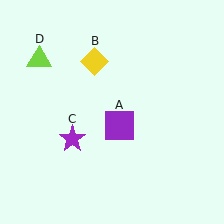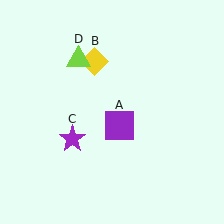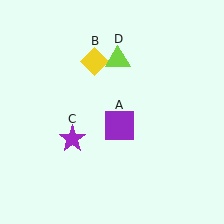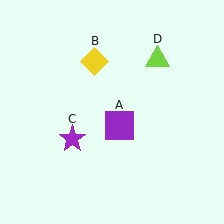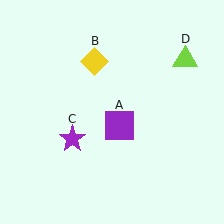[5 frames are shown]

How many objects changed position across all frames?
1 object changed position: lime triangle (object D).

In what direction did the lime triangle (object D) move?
The lime triangle (object D) moved right.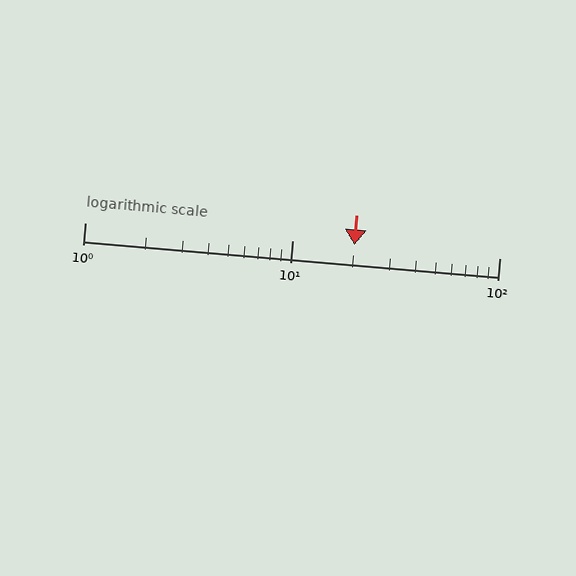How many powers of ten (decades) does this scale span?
The scale spans 2 decades, from 1 to 100.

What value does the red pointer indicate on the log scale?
The pointer indicates approximately 20.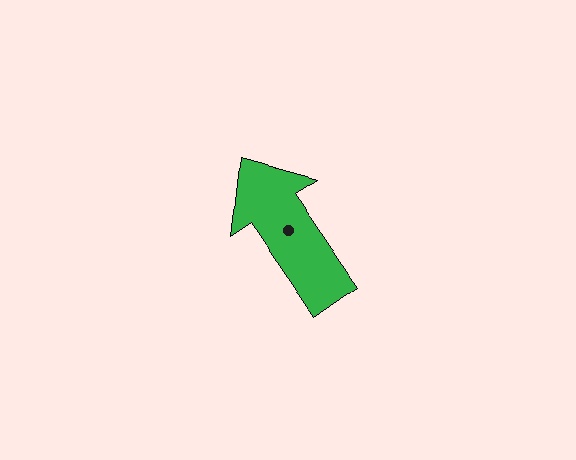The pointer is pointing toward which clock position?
Roughly 11 o'clock.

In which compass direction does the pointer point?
Northwest.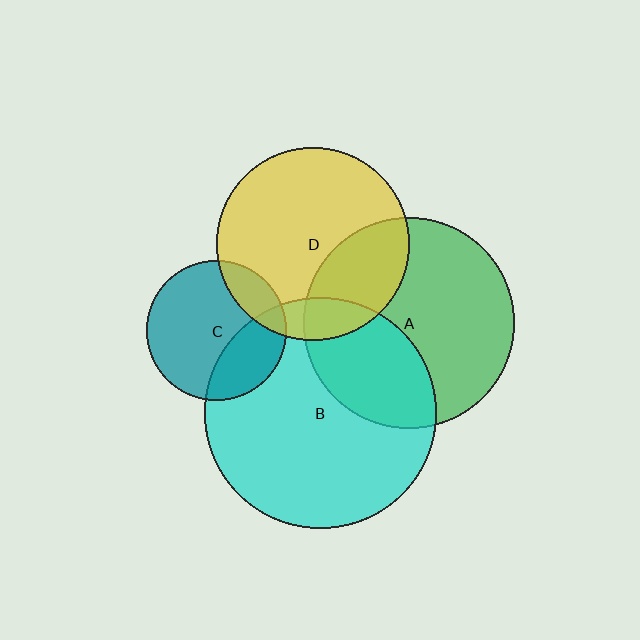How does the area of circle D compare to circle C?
Approximately 1.9 times.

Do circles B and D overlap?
Yes.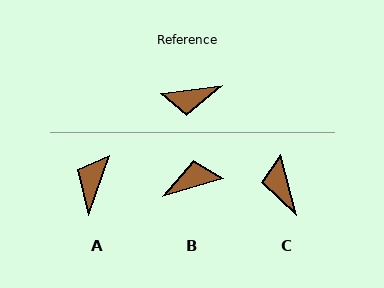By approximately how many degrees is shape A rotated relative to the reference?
Approximately 116 degrees clockwise.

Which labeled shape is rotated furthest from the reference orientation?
B, about 171 degrees away.